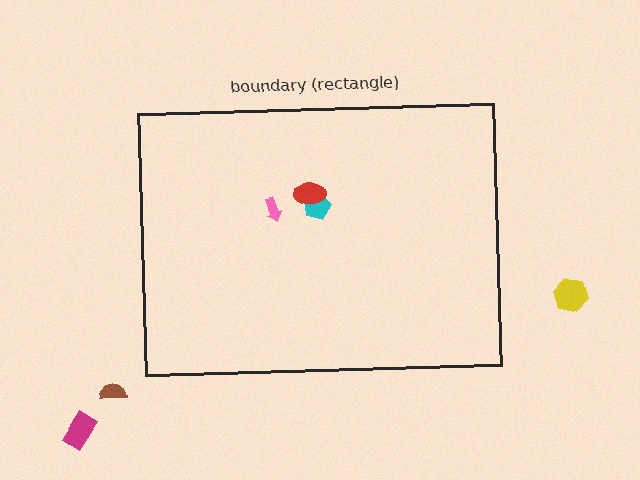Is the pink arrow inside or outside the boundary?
Inside.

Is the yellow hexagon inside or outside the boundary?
Outside.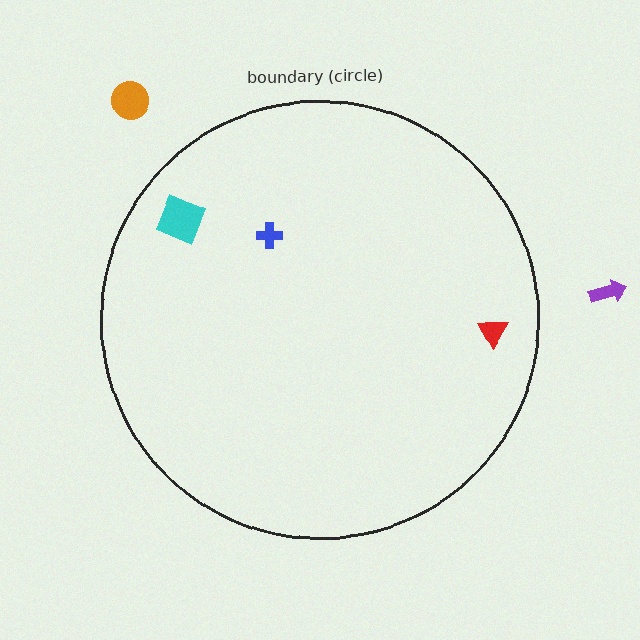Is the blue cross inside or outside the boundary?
Inside.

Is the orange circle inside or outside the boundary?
Outside.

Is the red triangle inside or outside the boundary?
Inside.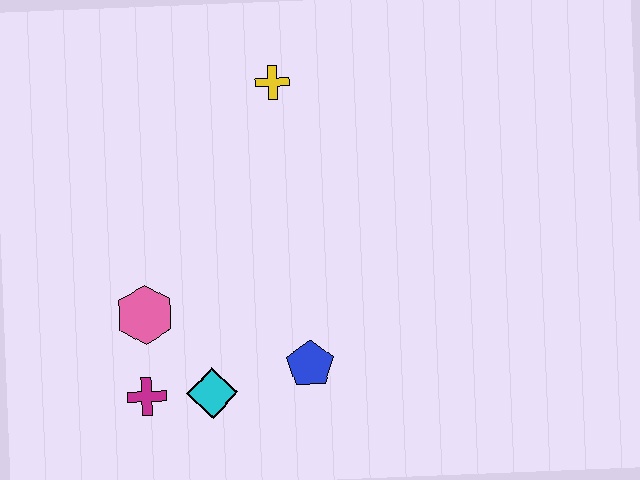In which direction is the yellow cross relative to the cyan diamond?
The yellow cross is above the cyan diamond.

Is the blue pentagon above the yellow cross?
No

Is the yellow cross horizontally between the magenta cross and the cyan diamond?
No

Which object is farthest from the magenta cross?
The yellow cross is farthest from the magenta cross.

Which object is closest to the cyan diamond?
The magenta cross is closest to the cyan diamond.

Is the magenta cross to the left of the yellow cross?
Yes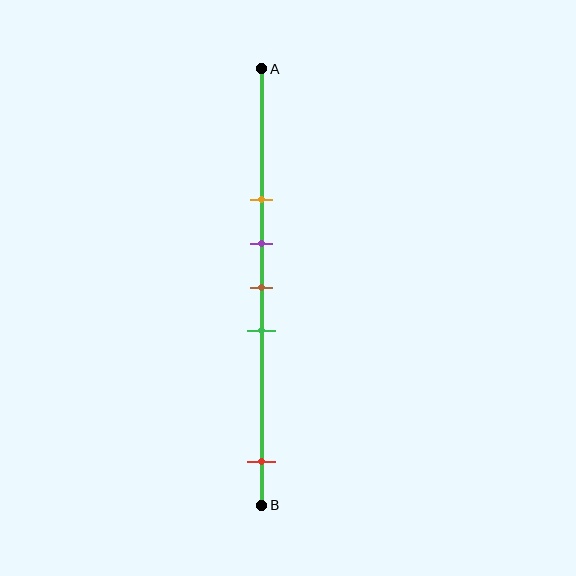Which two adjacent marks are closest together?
The purple and brown marks are the closest adjacent pair.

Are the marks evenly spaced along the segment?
No, the marks are not evenly spaced.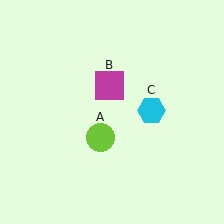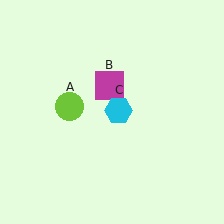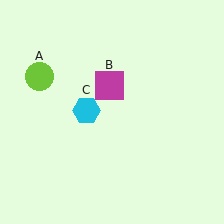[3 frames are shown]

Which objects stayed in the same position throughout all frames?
Magenta square (object B) remained stationary.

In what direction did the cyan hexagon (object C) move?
The cyan hexagon (object C) moved left.